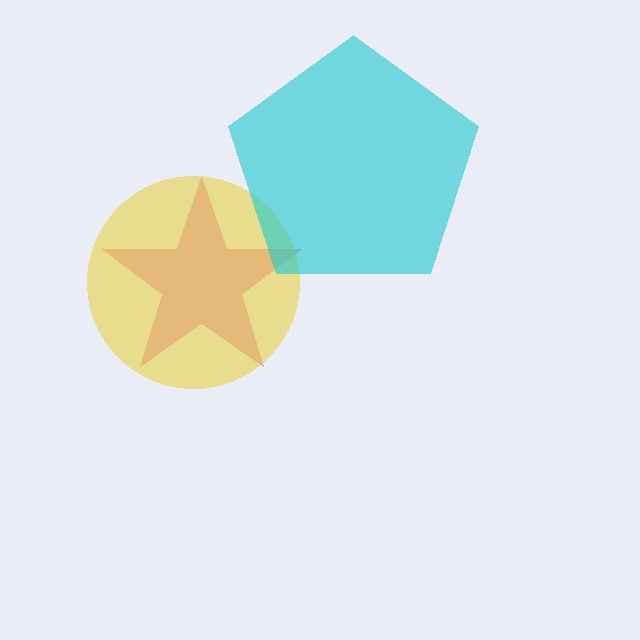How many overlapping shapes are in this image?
There are 3 overlapping shapes in the image.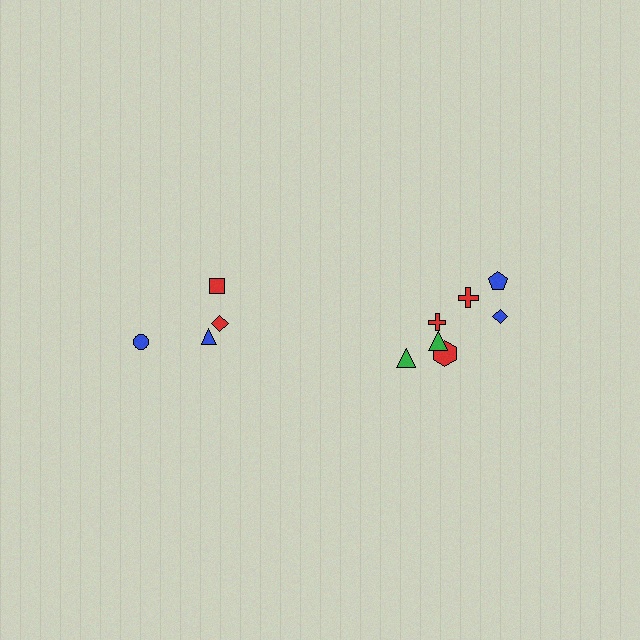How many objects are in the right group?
There are 7 objects.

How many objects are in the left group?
There are 4 objects.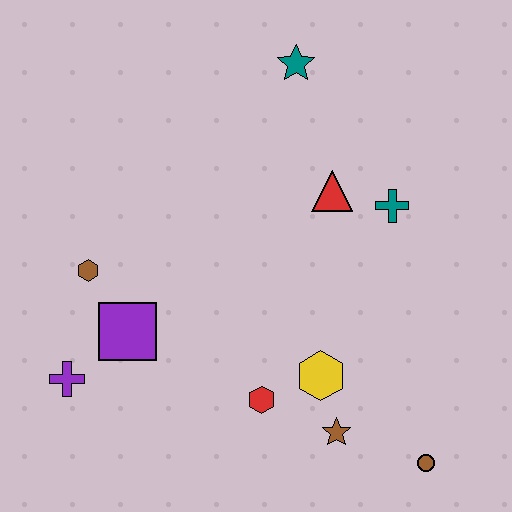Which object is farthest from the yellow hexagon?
The teal star is farthest from the yellow hexagon.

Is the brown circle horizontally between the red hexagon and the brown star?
No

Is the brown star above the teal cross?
No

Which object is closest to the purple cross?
The purple square is closest to the purple cross.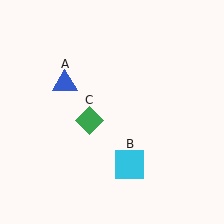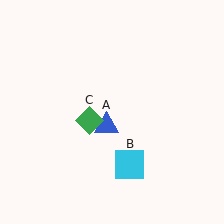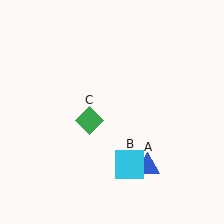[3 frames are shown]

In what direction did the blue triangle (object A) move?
The blue triangle (object A) moved down and to the right.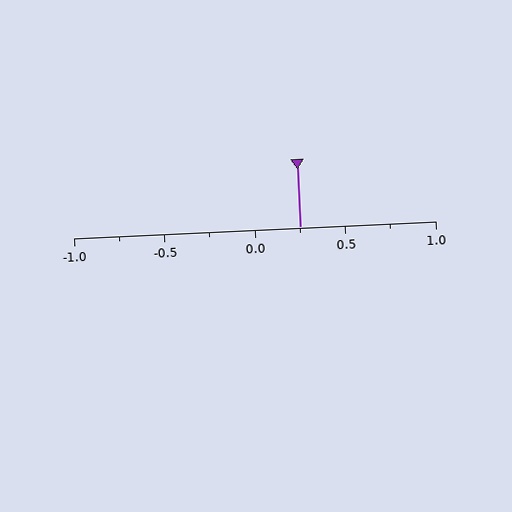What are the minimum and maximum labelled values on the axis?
The axis runs from -1.0 to 1.0.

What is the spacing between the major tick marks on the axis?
The major ticks are spaced 0.5 apart.